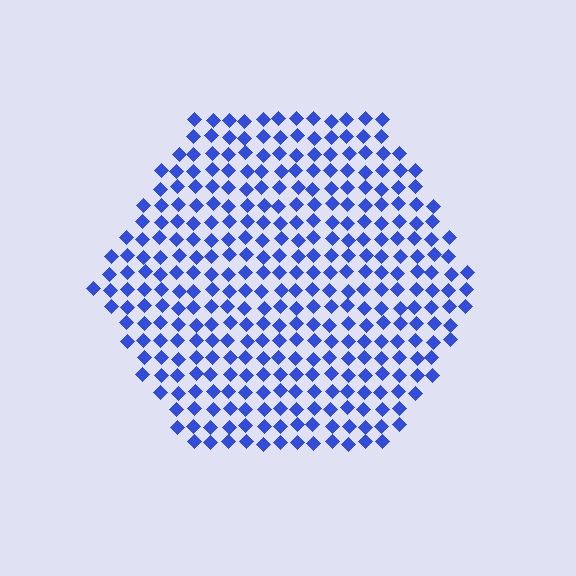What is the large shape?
The large shape is a hexagon.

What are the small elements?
The small elements are diamonds.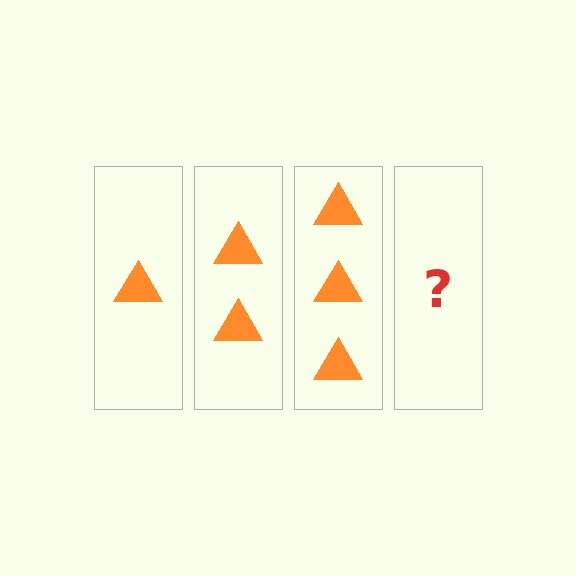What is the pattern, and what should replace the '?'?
The pattern is that each step adds one more triangle. The '?' should be 4 triangles.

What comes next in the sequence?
The next element should be 4 triangles.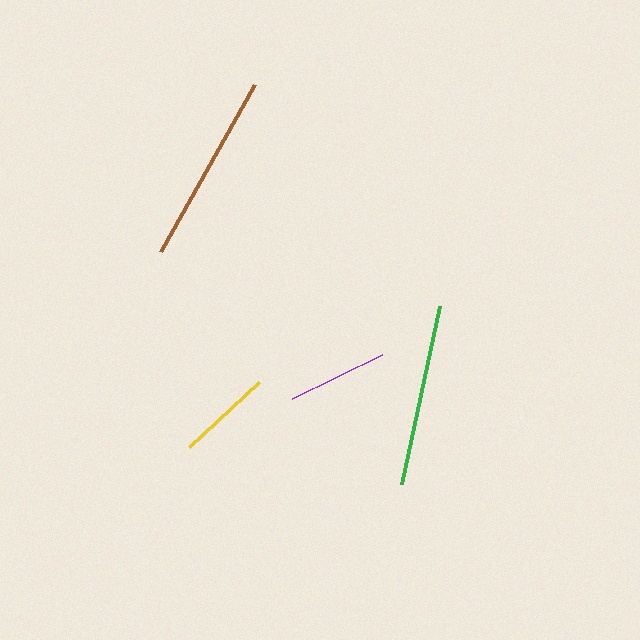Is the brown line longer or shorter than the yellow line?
The brown line is longer than the yellow line.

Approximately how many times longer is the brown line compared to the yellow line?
The brown line is approximately 2.0 times the length of the yellow line.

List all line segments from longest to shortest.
From longest to shortest: brown, green, purple, yellow.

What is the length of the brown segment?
The brown segment is approximately 192 pixels long.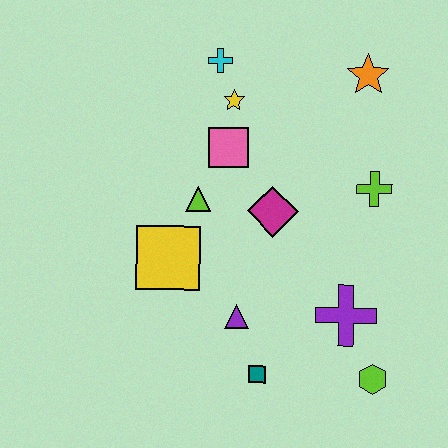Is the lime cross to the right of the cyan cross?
Yes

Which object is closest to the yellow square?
The lime triangle is closest to the yellow square.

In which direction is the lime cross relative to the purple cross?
The lime cross is above the purple cross.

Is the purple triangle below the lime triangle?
Yes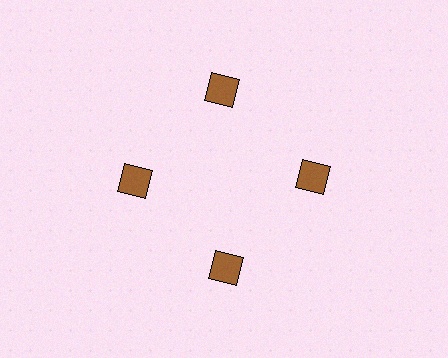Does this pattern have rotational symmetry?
Yes, this pattern has 4-fold rotational symmetry. It looks the same after rotating 90 degrees around the center.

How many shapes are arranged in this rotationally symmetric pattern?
There are 4 shapes, arranged in 4 groups of 1.